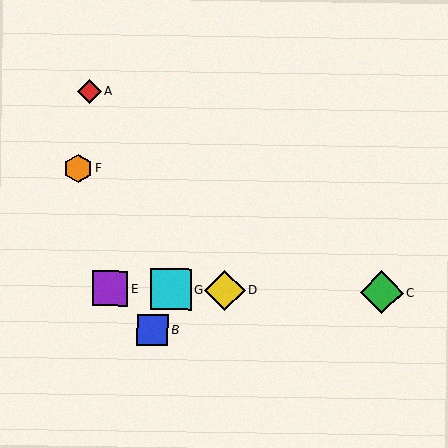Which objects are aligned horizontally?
Objects C, D, E, G are aligned horizontally.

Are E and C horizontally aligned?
Yes, both are at y≈289.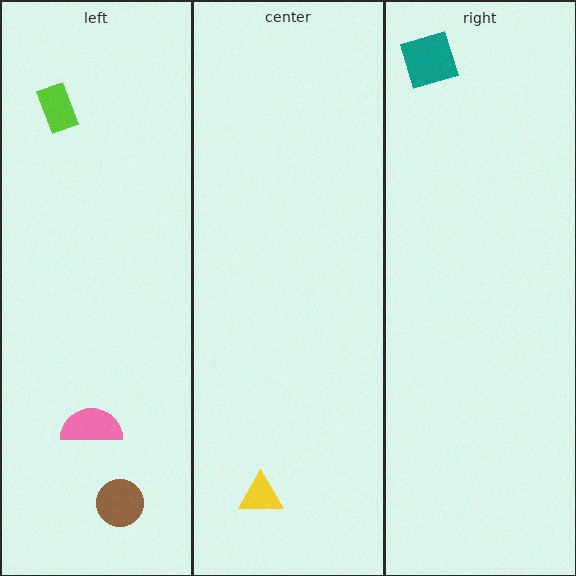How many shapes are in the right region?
1.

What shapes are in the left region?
The pink semicircle, the lime rectangle, the brown circle.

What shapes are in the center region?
The yellow triangle.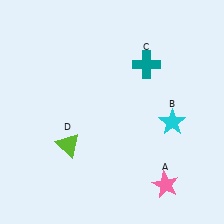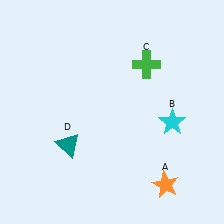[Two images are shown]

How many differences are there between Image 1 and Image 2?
There are 3 differences between the two images.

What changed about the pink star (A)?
In Image 1, A is pink. In Image 2, it changed to orange.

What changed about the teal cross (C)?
In Image 1, C is teal. In Image 2, it changed to green.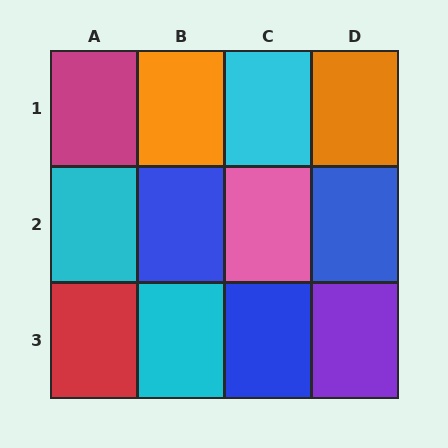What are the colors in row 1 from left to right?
Magenta, orange, cyan, orange.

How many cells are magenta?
1 cell is magenta.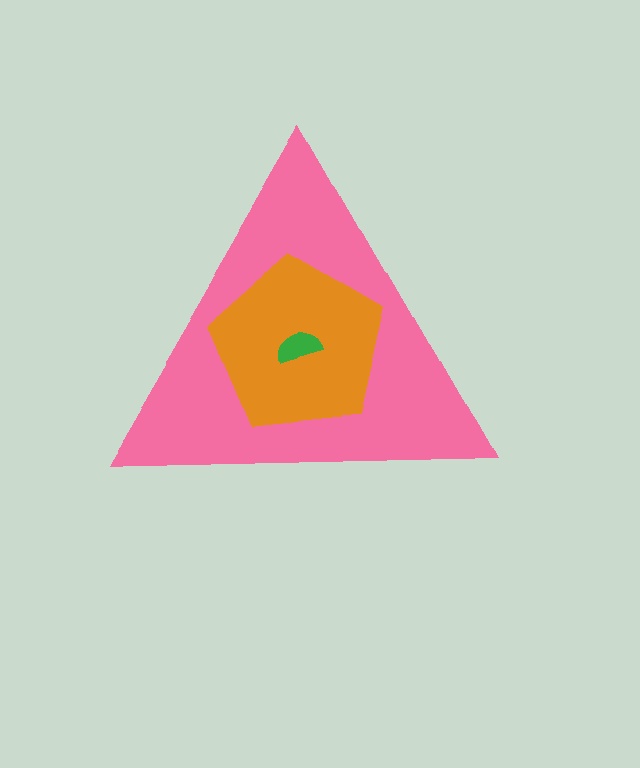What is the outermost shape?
The pink triangle.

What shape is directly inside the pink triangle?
The orange pentagon.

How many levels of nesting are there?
3.